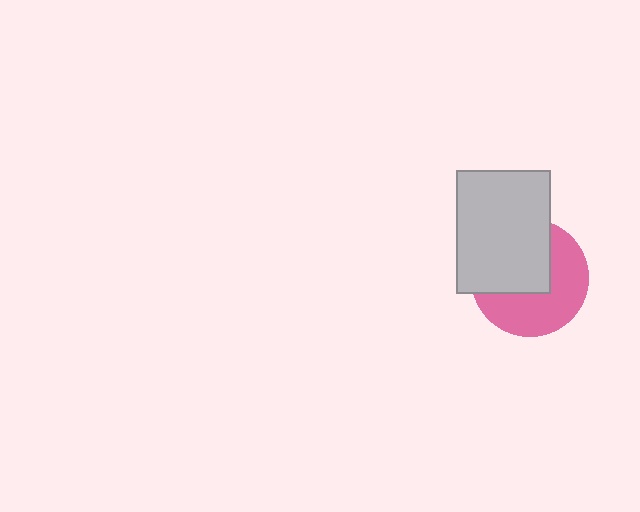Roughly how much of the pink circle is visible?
About half of it is visible (roughly 52%).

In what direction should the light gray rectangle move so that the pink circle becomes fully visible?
The light gray rectangle should move toward the upper-left. That is the shortest direction to clear the overlap and leave the pink circle fully visible.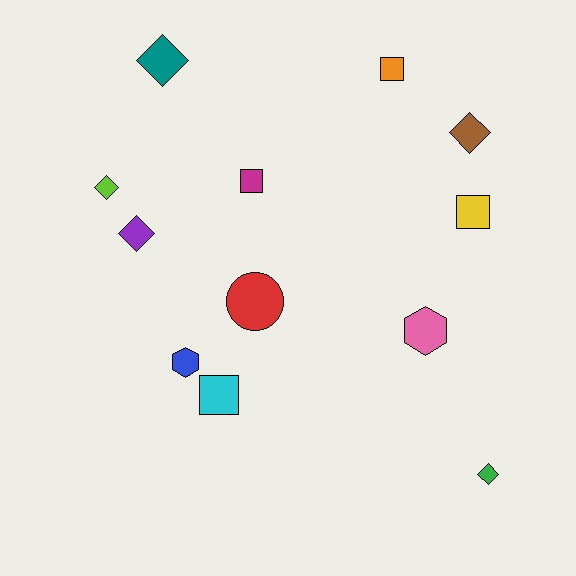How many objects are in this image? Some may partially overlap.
There are 12 objects.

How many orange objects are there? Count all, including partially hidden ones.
There is 1 orange object.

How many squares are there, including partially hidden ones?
There are 4 squares.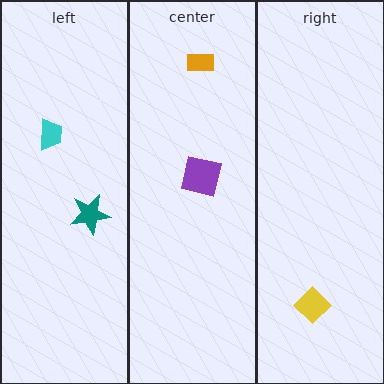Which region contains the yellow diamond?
The right region.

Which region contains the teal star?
The left region.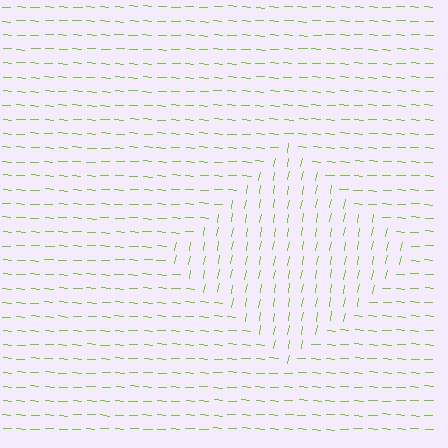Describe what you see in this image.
The image is filled with small lime line segments. A diamond region in the image has lines oriented differently from the surrounding lines, creating a visible texture boundary.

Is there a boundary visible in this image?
Yes, there is a texture boundary formed by a change in line orientation.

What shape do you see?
I see a diamond.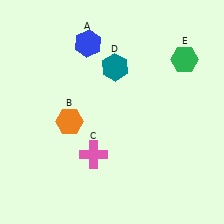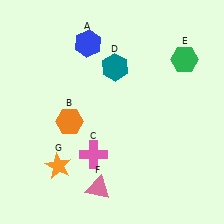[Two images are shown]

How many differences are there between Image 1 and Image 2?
There are 2 differences between the two images.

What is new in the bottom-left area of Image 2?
A pink triangle (F) was added in the bottom-left area of Image 2.